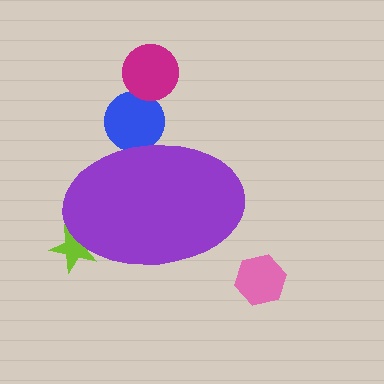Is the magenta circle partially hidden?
No, the magenta circle is fully visible.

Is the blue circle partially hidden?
Yes, the blue circle is partially hidden behind the purple ellipse.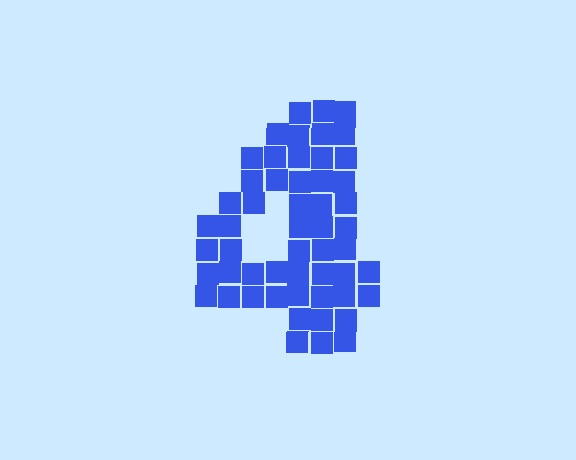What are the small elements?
The small elements are squares.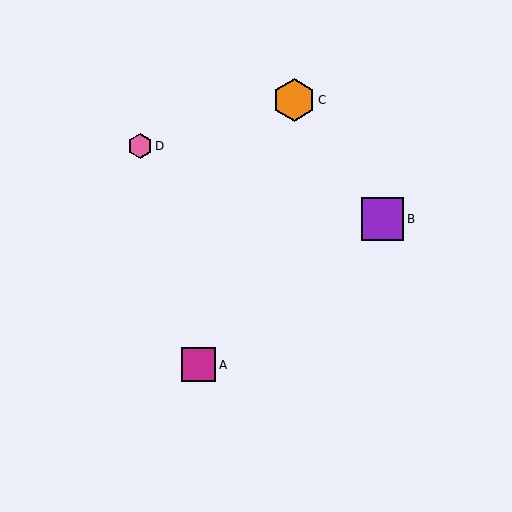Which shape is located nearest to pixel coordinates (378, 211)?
The purple square (labeled B) at (383, 219) is nearest to that location.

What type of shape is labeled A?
Shape A is a magenta square.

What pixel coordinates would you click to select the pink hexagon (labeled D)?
Click at (140, 146) to select the pink hexagon D.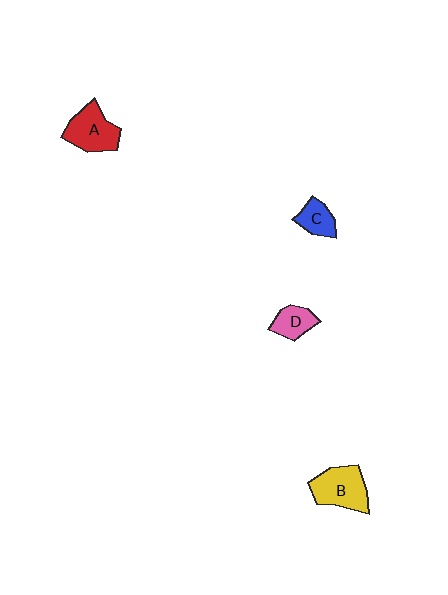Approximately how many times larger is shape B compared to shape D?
Approximately 1.8 times.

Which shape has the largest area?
Shape B (yellow).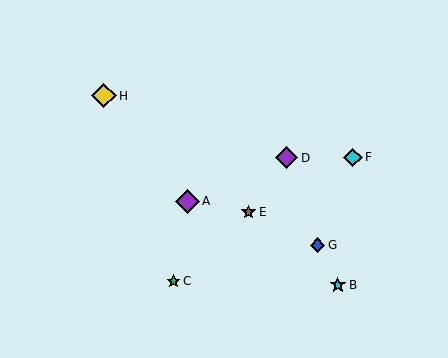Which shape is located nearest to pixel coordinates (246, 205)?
The brown star (labeled E) at (248, 212) is nearest to that location.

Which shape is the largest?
The yellow diamond (labeled H) is the largest.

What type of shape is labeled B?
Shape B is a cyan star.